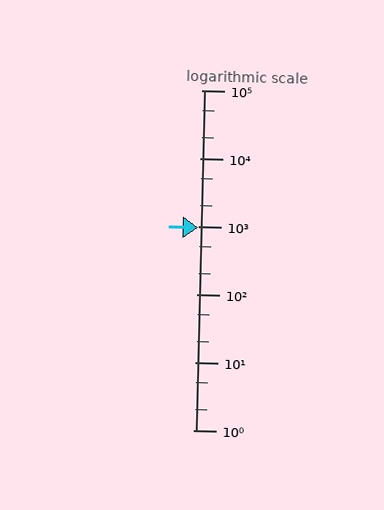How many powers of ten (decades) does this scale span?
The scale spans 5 decades, from 1 to 100000.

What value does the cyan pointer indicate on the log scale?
The pointer indicates approximately 960.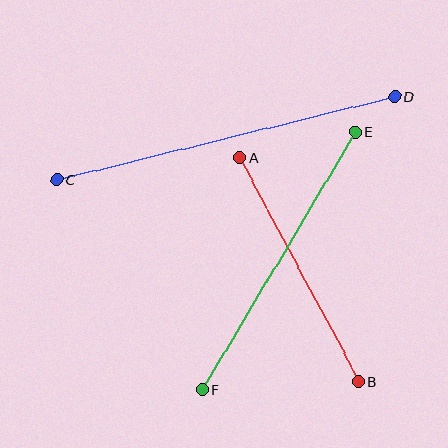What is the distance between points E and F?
The distance is approximately 300 pixels.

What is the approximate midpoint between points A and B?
The midpoint is at approximately (299, 270) pixels.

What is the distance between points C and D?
The distance is approximately 348 pixels.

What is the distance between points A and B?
The distance is approximately 253 pixels.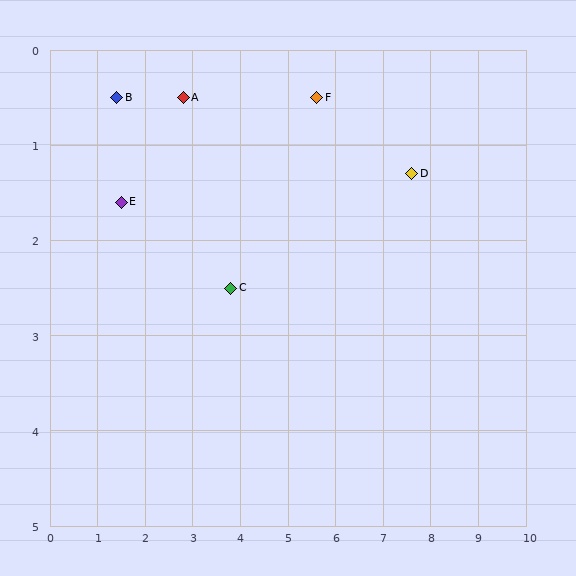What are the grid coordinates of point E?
Point E is at approximately (1.5, 1.6).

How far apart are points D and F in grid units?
Points D and F are about 2.2 grid units apart.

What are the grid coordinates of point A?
Point A is at approximately (2.8, 0.5).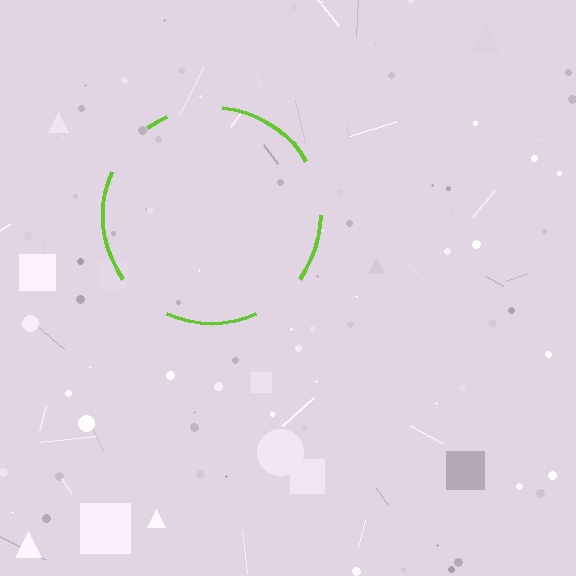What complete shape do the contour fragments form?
The contour fragments form a circle.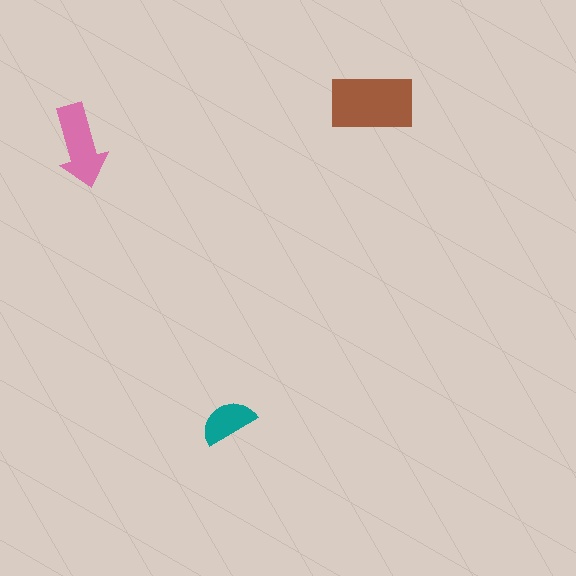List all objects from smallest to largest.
The teal semicircle, the pink arrow, the brown rectangle.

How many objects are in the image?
There are 3 objects in the image.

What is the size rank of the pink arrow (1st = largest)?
2nd.